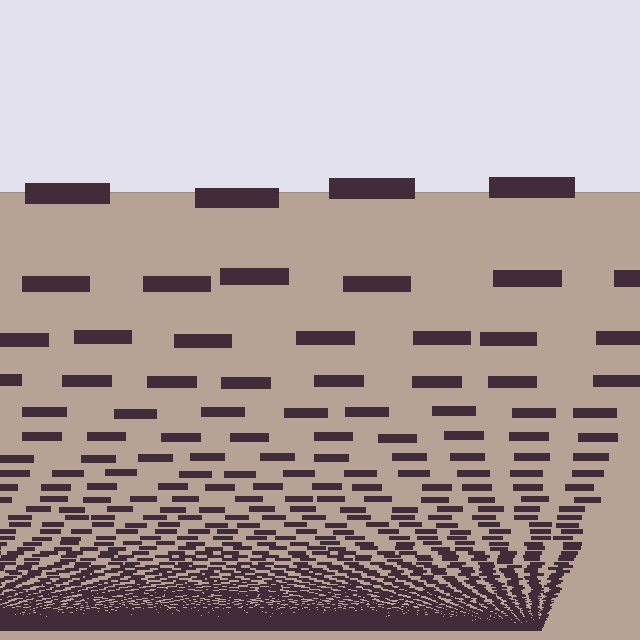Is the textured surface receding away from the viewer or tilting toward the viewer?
The surface appears to tilt toward the viewer. Texture elements get larger and sparser toward the top.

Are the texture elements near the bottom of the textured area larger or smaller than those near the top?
Smaller. The gradient is inverted — elements near the bottom are smaller and denser.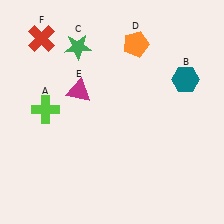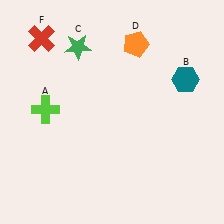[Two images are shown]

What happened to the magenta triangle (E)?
The magenta triangle (E) was removed in Image 2. It was in the top-left area of Image 1.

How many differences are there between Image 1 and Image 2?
There is 1 difference between the two images.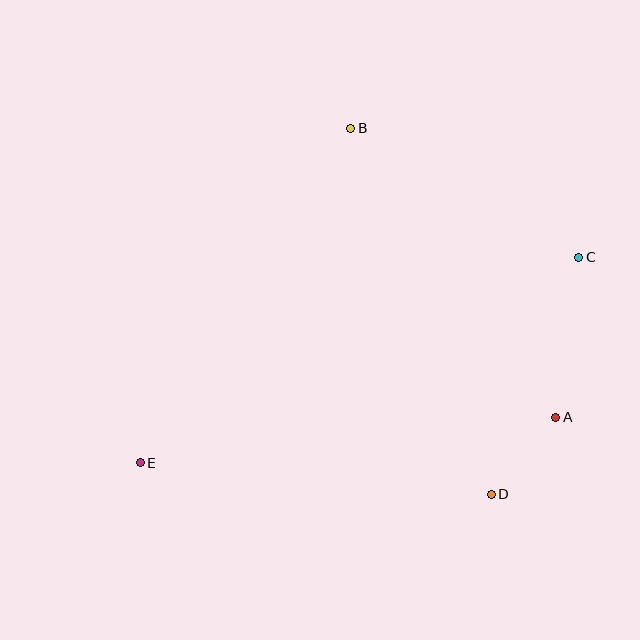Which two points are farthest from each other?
Points C and E are farthest from each other.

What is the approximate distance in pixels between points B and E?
The distance between B and E is approximately 395 pixels.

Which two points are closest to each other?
Points A and D are closest to each other.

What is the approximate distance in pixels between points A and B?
The distance between A and B is approximately 354 pixels.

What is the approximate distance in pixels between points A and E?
The distance between A and E is approximately 418 pixels.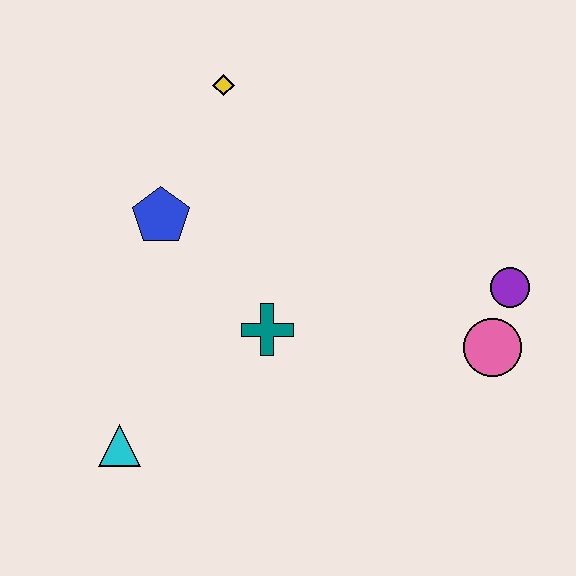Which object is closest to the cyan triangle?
The teal cross is closest to the cyan triangle.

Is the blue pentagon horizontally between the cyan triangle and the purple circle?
Yes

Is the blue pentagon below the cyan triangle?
No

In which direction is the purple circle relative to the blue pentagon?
The purple circle is to the right of the blue pentagon.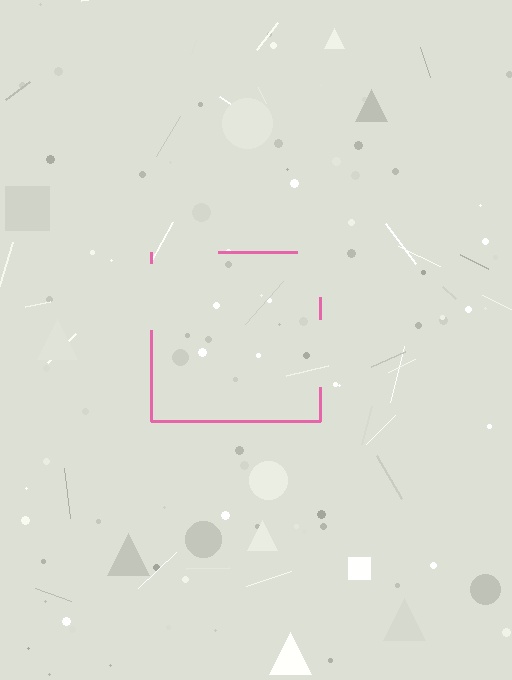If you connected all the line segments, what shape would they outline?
They would outline a square.